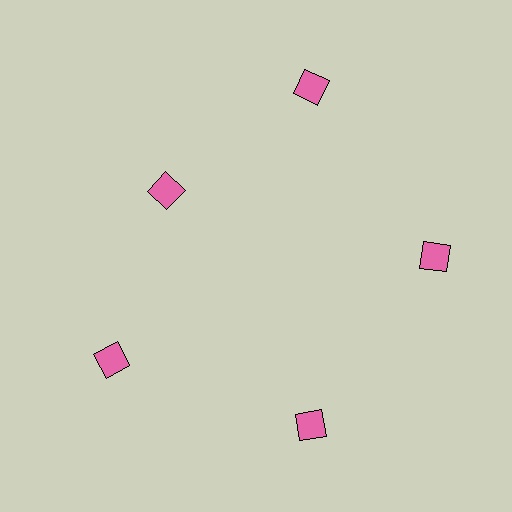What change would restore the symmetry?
The symmetry would be restored by moving it outward, back onto the ring so that all 5 diamonds sit at equal angles and equal distance from the center.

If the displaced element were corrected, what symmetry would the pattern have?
It would have 5-fold rotational symmetry — the pattern would map onto itself every 72 degrees.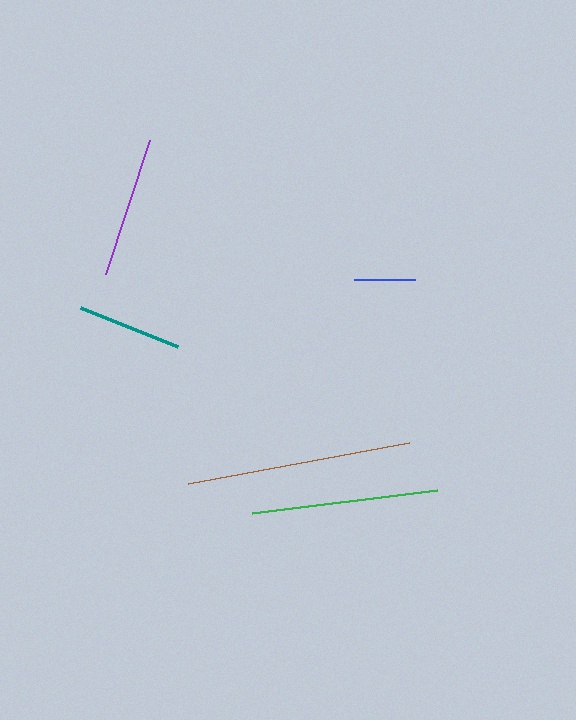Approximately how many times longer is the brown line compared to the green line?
The brown line is approximately 1.2 times the length of the green line.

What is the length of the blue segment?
The blue segment is approximately 62 pixels long.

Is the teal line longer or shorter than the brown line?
The brown line is longer than the teal line.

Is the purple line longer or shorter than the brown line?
The brown line is longer than the purple line.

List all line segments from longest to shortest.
From longest to shortest: brown, green, purple, teal, blue.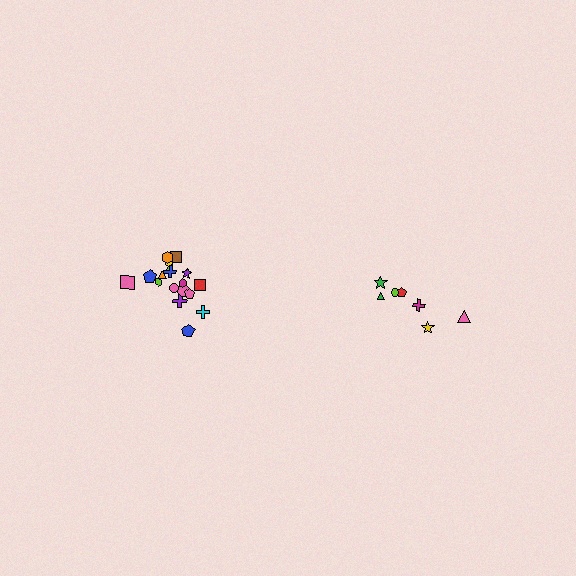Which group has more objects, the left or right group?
The left group.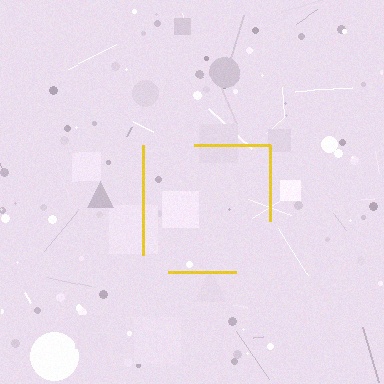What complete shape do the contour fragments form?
The contour fragments form a square.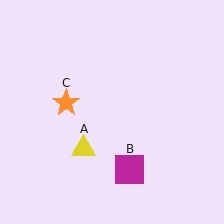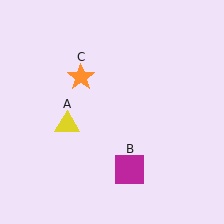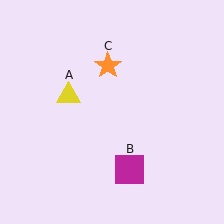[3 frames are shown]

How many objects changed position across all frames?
2 objects changed position: yellow triangle (object A), orange star (object C).